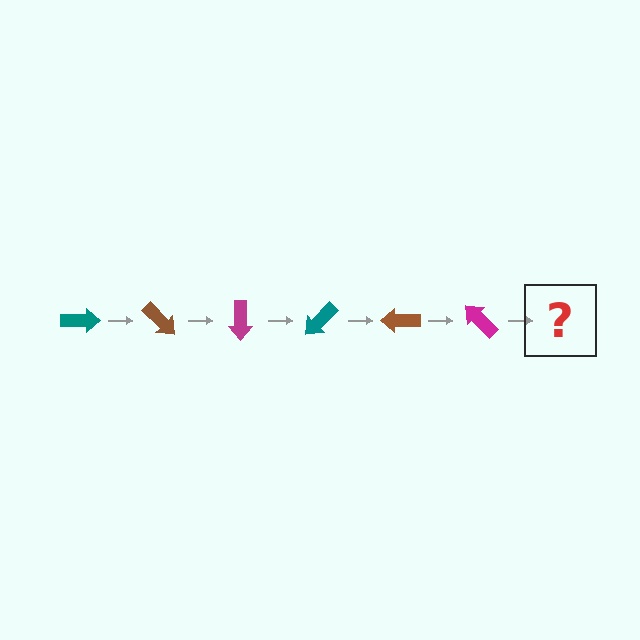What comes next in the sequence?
The next element should be a teal arrow, rotated 270 degrees from the start.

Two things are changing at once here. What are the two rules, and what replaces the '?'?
The two rules are that it rotates 45 degrees each step and the color cycles through teal, brown, and magenta. The '?' should be a teal arrow, rotated 270 degrees from the start.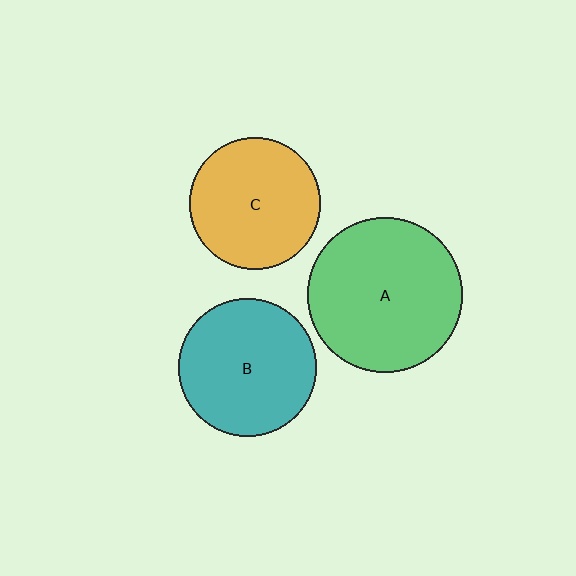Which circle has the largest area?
Circle A (green).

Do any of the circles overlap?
No, none of the circles overlap.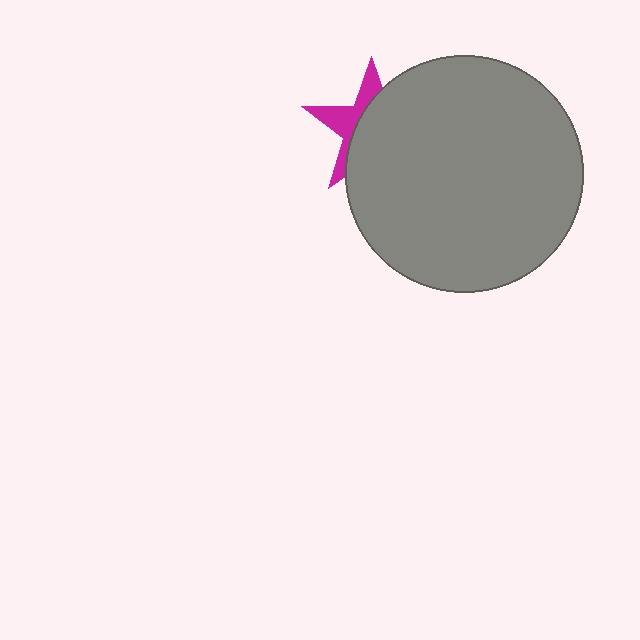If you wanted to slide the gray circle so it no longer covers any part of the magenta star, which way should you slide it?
Slide it right — that is the most direct way to separate the two shapes.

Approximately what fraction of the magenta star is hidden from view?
Roughly 65% of the magenta star is hidden behind the gray circle.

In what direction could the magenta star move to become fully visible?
The magenta star could move left. That would shift it out from behind the gray circle entirely.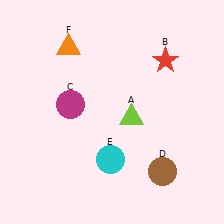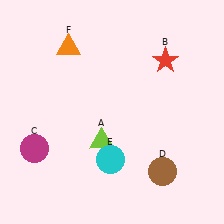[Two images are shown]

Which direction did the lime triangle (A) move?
The lime triangle (A) moved left.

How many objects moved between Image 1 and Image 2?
2 objects moved between the two images.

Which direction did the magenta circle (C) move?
The magenta circle (C) moved down.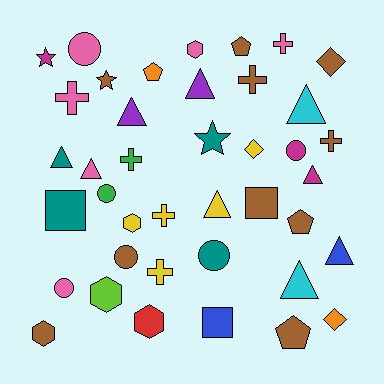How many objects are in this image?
There are 40 objects.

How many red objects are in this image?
There is 1 red object.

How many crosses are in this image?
There are 7 crosses.